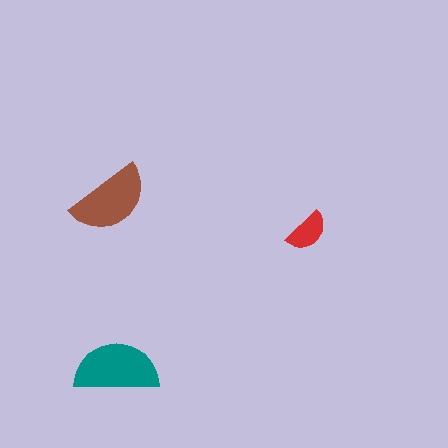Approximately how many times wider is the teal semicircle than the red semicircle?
About 2 times wider.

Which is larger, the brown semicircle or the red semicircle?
The brown one.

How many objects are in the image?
There are 3 objects in the image.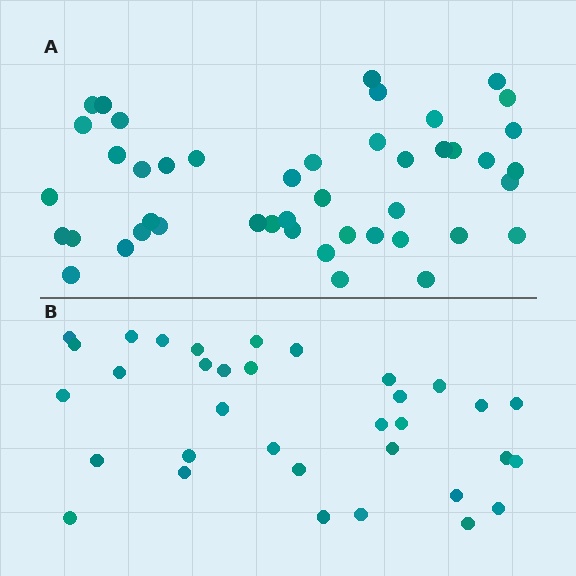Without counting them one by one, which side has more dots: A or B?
Region A (the top region) has more dots.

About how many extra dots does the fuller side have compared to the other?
Region A has roughly 12 or so more dots than region B.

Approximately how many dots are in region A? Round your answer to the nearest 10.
About 40 dots. (The exact count is 45, which rounds to 40.)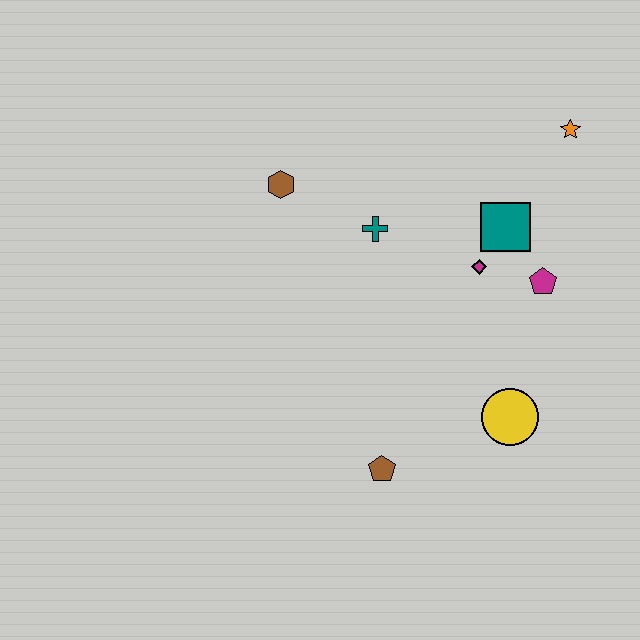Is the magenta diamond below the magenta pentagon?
No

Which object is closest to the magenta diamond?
The teal square is closest to the magenta diamond.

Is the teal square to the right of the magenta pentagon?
No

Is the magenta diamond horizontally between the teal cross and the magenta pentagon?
Yes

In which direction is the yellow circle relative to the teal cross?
The yellow circle is below the teal cross.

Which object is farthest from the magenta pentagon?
The brown hexagon is farthest from the magenta pentagon.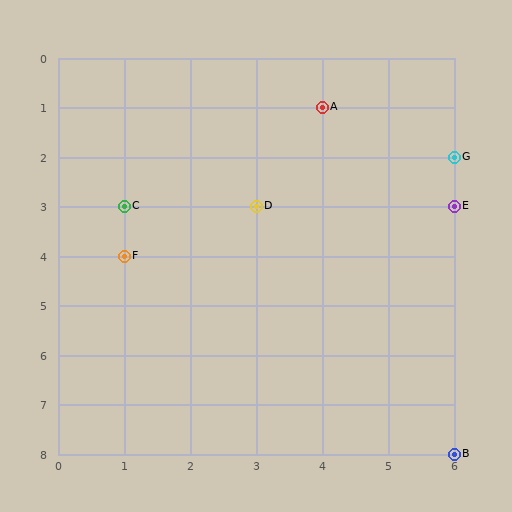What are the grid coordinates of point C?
Point C is at grid coordinates (1, 3).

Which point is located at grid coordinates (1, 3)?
Point C is at (1, 3).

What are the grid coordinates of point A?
Point A is at grid coordinates (4, 1).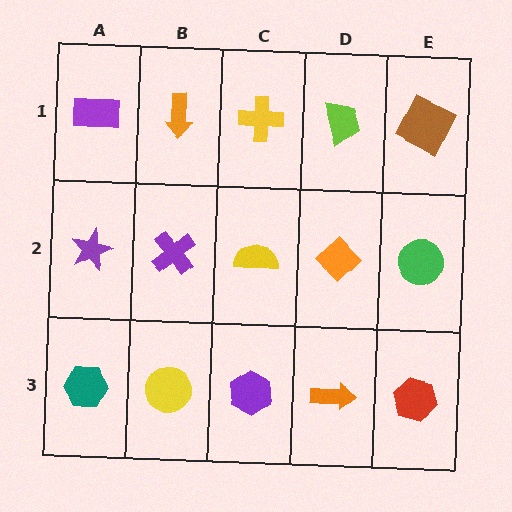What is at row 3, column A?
A teal hexagon.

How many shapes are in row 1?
5 shapes.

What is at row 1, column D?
A lime trapezoid.